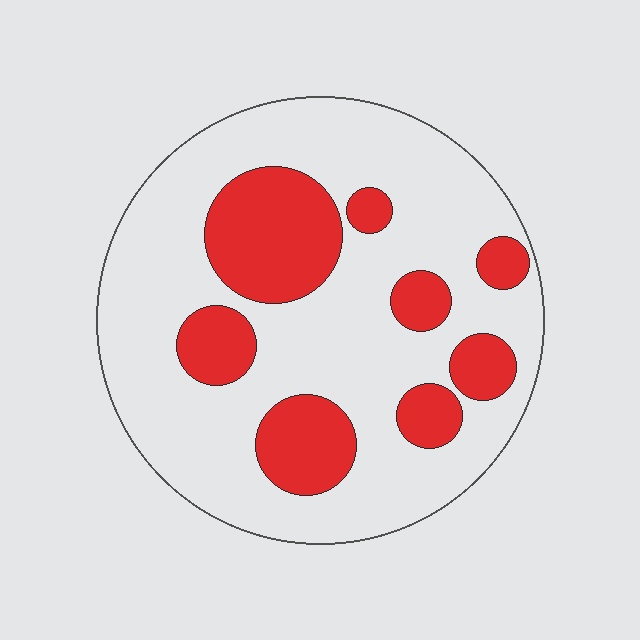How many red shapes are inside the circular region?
8.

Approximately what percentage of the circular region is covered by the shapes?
Approximately 25%.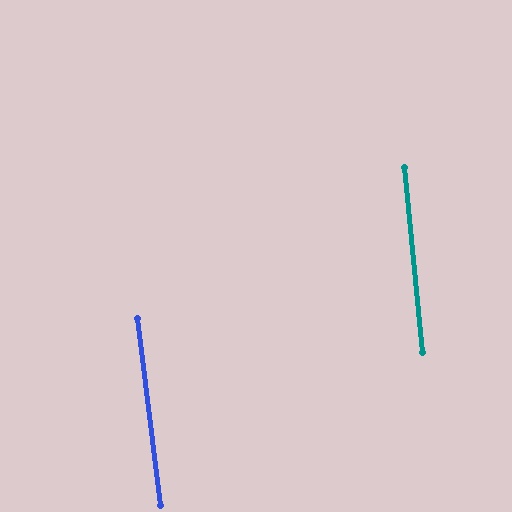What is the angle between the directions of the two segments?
Approximately 2 degrees.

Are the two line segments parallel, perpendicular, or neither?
Parallel — their directions differ by only 1.7°.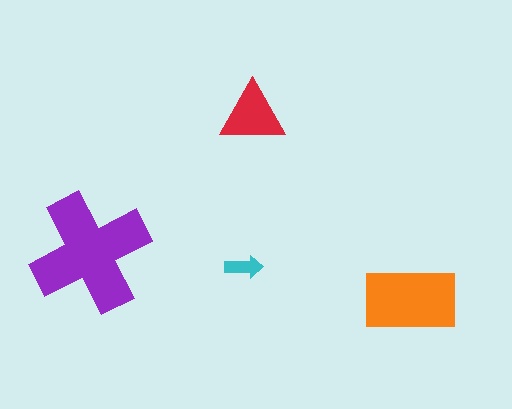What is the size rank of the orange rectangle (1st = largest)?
2nd.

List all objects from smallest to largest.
The cyan arrow, the red triangle, the orange rectangle, the purple cross.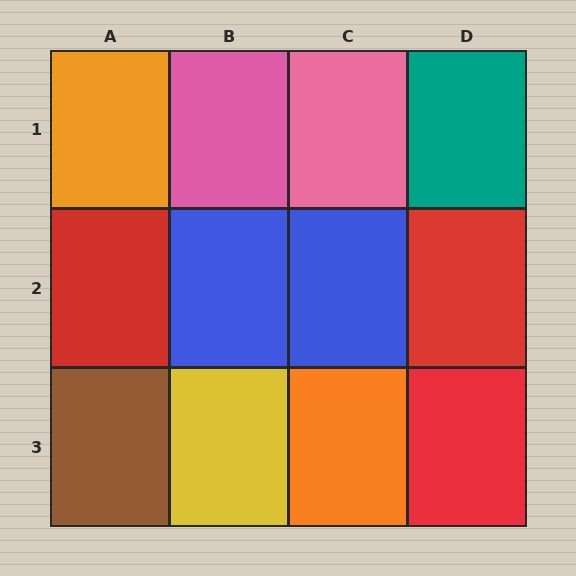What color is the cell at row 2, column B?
Blue.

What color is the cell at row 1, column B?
Pink.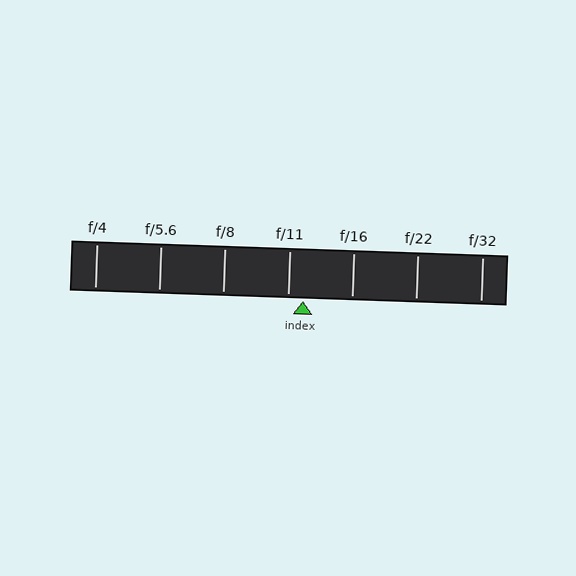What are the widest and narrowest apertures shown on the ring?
The widest aperture shown is f/4 and the narrowest is f/32.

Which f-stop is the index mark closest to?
The index mark is closest to f/11.